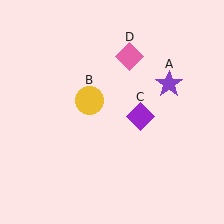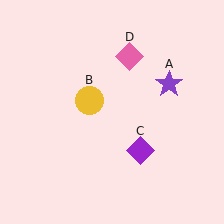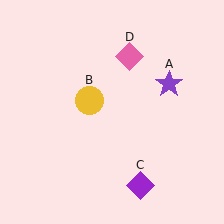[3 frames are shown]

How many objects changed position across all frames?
1 object changed position: purple diamond (object C).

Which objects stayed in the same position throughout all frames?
Purple star (object A) and yellow circle (object B) and pink diamond (object D) remained stationary.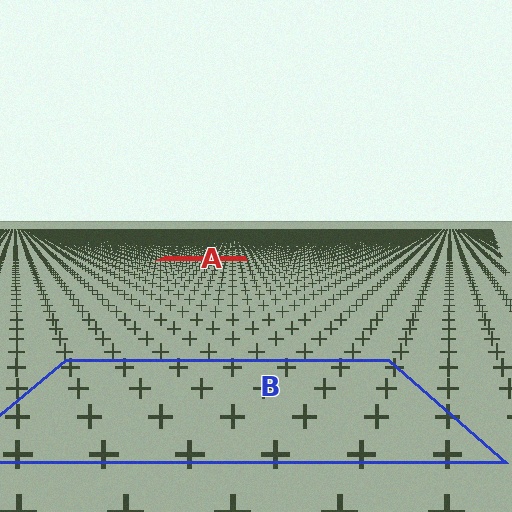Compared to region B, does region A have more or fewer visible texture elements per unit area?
Region A has more texture elements per unit area — they are packed more densely because it is farther away.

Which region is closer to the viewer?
Region B is closer. The texture elements there are larger and more spread out.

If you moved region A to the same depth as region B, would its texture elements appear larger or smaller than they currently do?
They would appear larger. At a closer depth, the same texture elements are projected at a bigger on-screen size.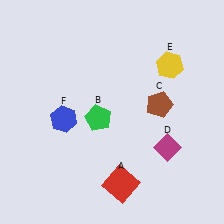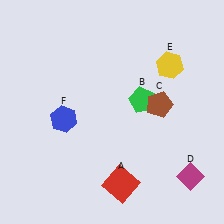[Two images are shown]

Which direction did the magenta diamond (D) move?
The magenta diamond (D) moved down.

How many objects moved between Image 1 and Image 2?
2 objects moved between the two images.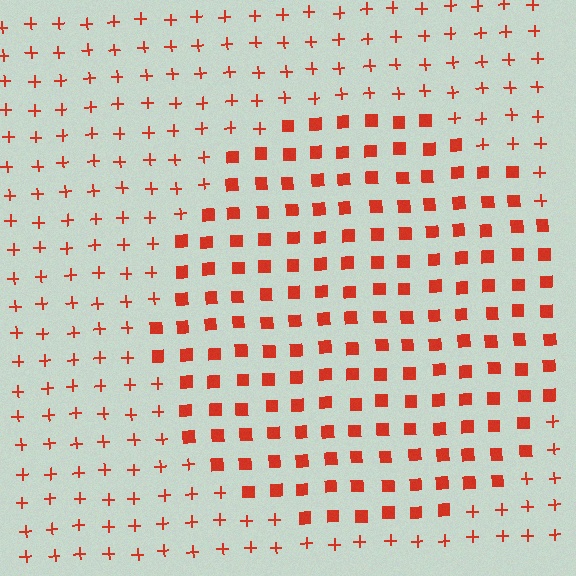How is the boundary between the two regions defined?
The boundary is defined by a change in element shape: squares inside vs. plus signs outside. All elements share the same color and spacing.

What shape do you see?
I see a circle.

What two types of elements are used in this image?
The image uses squares inside the circle region and plus signs outside it.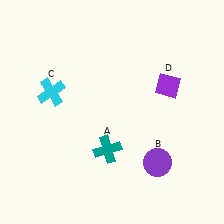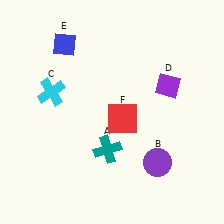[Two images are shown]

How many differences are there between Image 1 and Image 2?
There are 2 differences between the two images.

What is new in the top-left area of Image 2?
A blue diamond (E) was added in the top-left area of Image 2.